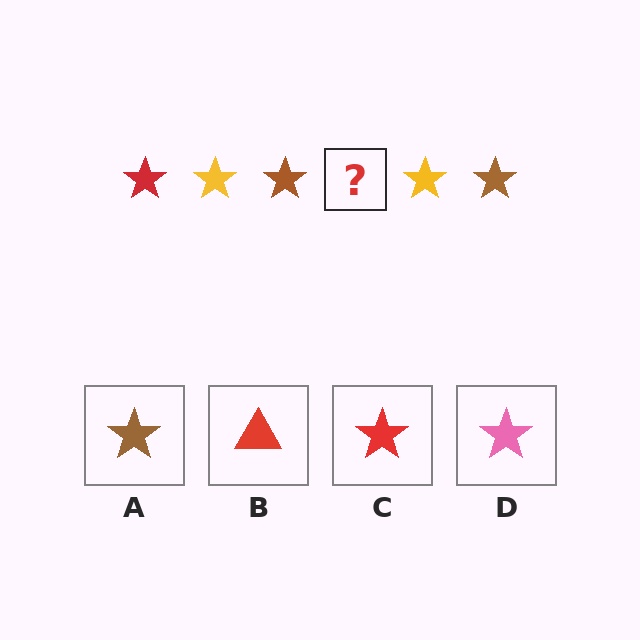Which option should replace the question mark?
Option C.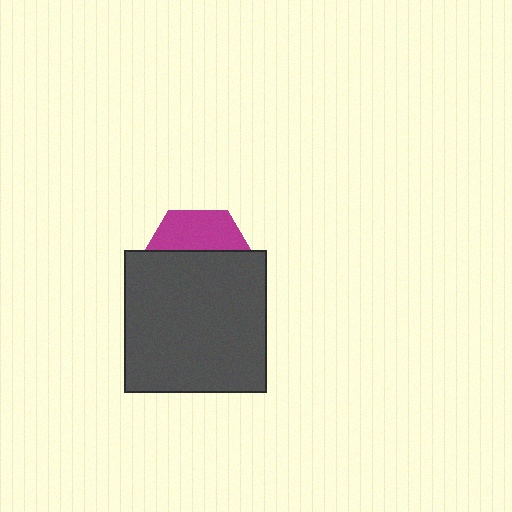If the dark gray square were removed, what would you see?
You would see the complete magenta hexagon.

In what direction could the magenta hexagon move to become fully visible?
The magenta hexagon could move up. That would shift it out from behind the dark gray square entirely.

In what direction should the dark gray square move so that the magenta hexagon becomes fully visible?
The dark gray square should move down. That is the shortest direction to clear the overlap and leave the magenta hexagon fully visible.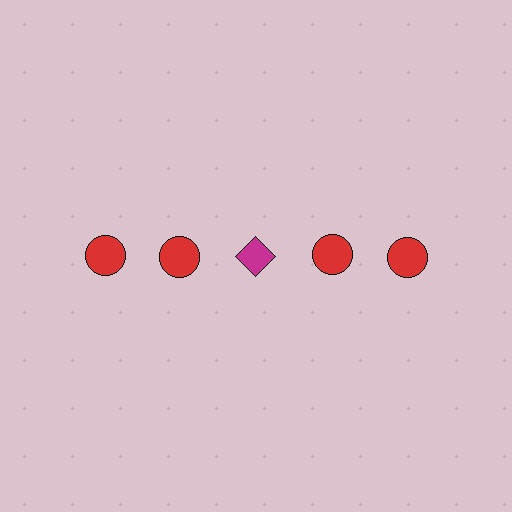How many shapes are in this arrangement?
There are 5 shapes arranged in a grid pattern.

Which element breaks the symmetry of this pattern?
The magenta diamond in the top row, center column breaks the symmetry. All other shapes are red circles.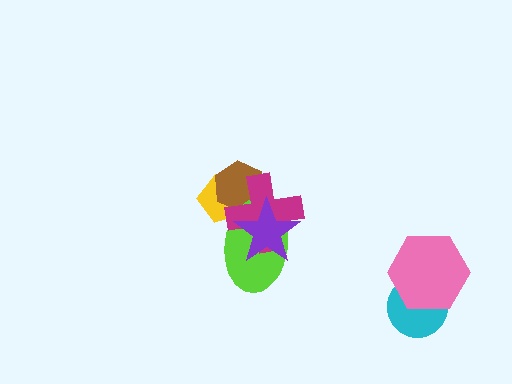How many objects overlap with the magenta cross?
4 objects overlap with the magenta cross.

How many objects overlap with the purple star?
3 objects overlap with the purple star.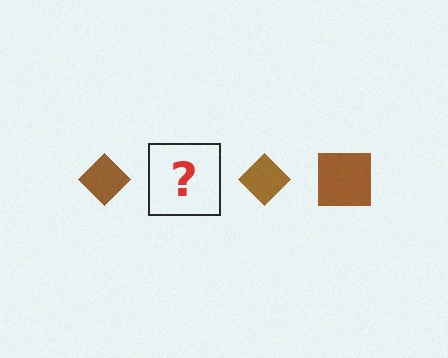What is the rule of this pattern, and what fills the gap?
The rule is that the pattern cycles through diamond, square shapes in brown. The gap should be filled with a brown square.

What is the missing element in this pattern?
The missing element is a brown square.